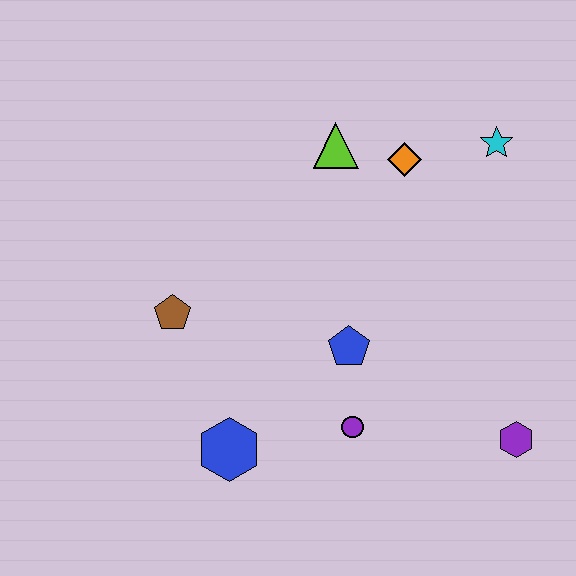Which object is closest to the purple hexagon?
The purple circle is closest to the purple hexagon.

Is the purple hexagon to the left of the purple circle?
No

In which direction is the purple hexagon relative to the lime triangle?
The purple hexagon is below the lime triangle.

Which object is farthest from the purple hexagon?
The brown pentagon is farthest from the purple hexagon.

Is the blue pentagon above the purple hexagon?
Yes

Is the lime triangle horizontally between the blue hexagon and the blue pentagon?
Yes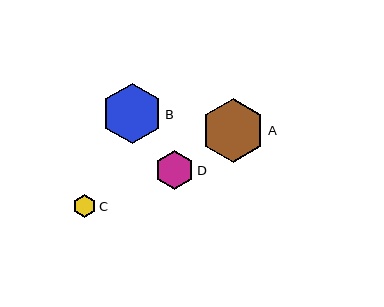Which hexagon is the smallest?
Hexagon C is the smallest with a size of approximately 22 pixels.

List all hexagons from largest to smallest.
From largest to smallest: A, B, D, C.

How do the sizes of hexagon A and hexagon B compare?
Hexagon A and hexagon B are approximately the same size.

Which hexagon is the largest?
Hexagon A is the largest with a size of approximately 64 pixels.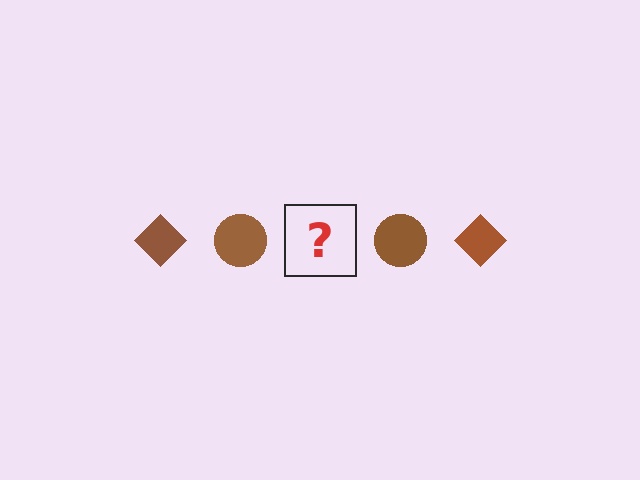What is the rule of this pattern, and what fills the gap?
The rule is that the pattern cycles through diamond, circle shapes in brown. The gap should be filled with a brown diamond.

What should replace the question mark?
The question mark should be replaced with a brown diamond.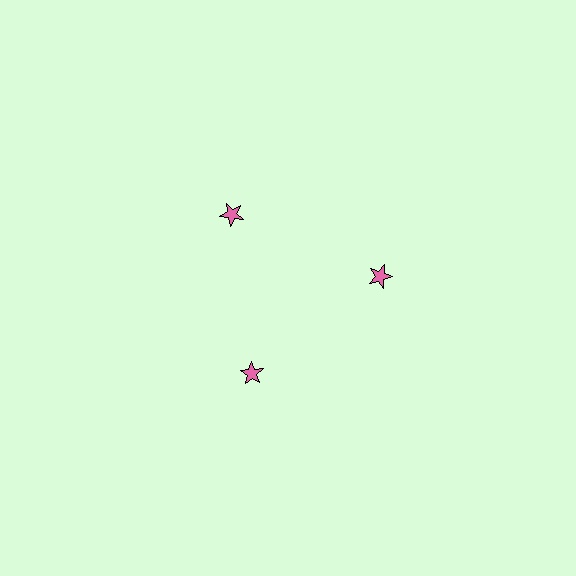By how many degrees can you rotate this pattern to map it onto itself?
The pattern maps onto itself every 120 degrees of rotation.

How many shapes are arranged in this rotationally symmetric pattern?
There are 3 shapes, arranged in 3 groups of 1.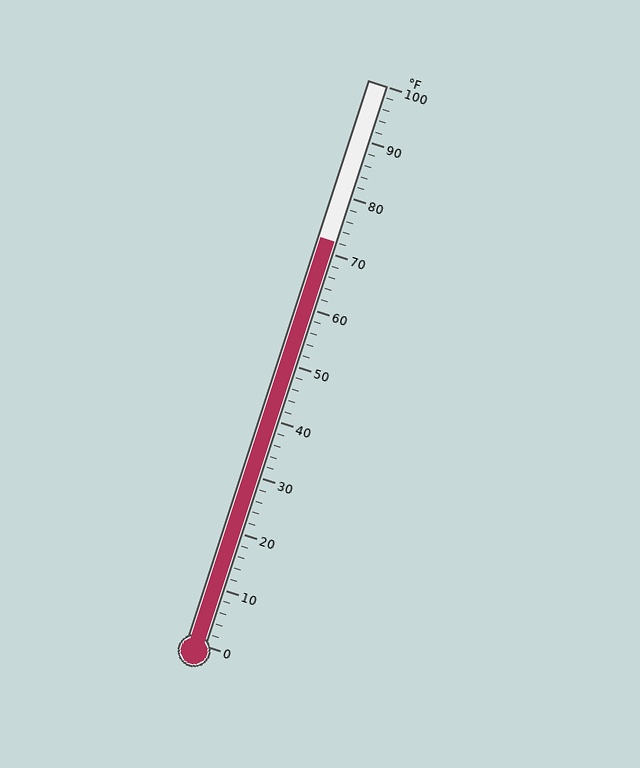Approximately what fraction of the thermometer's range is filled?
The thermometer is filled to approximately 70% of its range.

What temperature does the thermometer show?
The thermometer shows approximately 72°F.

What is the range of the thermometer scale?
The thermometer scale ranges from 0°F to 100°F.